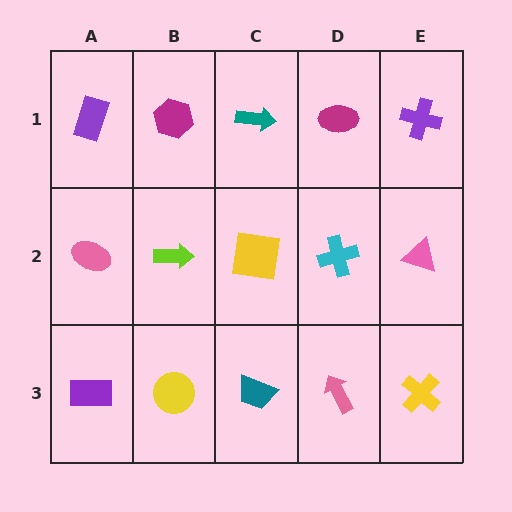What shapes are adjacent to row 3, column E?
A pink triangle (row 2, column E), a pink arrow (row 3, column D).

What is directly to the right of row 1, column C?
A magenta ellipse.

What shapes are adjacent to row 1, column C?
A yellow square (row 2, column C), a magenta hexagon (row 1, column B), a magenta ellipse (row 1, column D).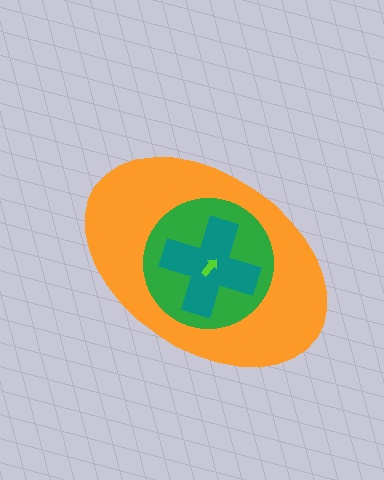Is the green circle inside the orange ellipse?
Yes.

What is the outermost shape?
The orange ellipse.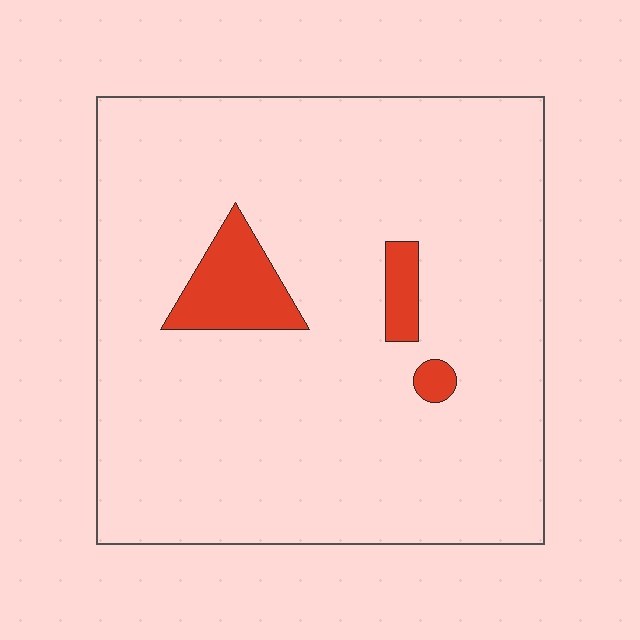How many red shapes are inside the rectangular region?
3.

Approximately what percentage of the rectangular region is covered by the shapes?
Approximately 5%.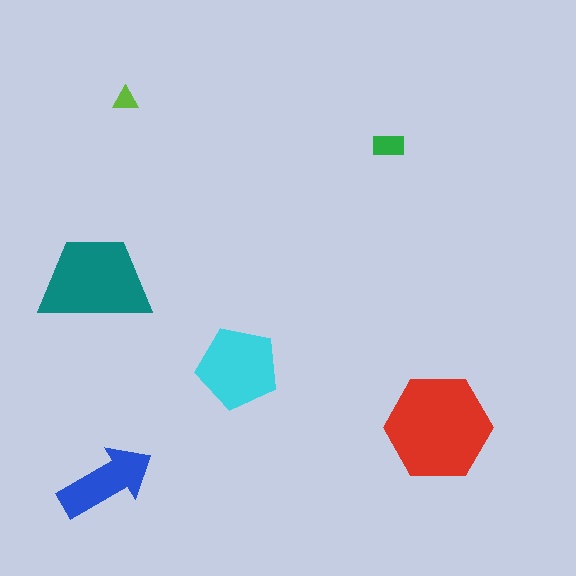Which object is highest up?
The lime triangle is topmost.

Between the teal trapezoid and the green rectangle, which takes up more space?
The teal trapezoid.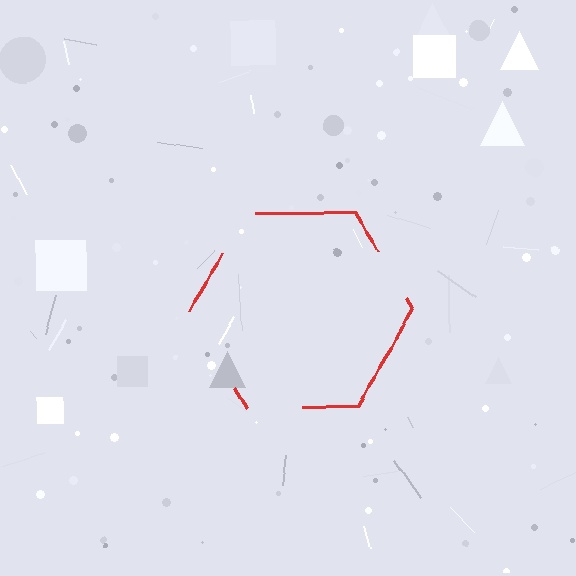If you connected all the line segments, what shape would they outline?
They would outline a hexagon.